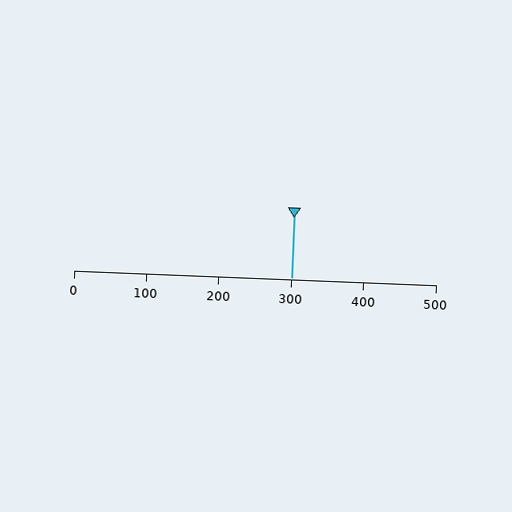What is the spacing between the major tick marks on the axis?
The major ticks are spaced 100 apart.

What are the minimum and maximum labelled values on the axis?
The axis runs from 0 to 500.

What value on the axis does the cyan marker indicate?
The marker indicates approximately 300.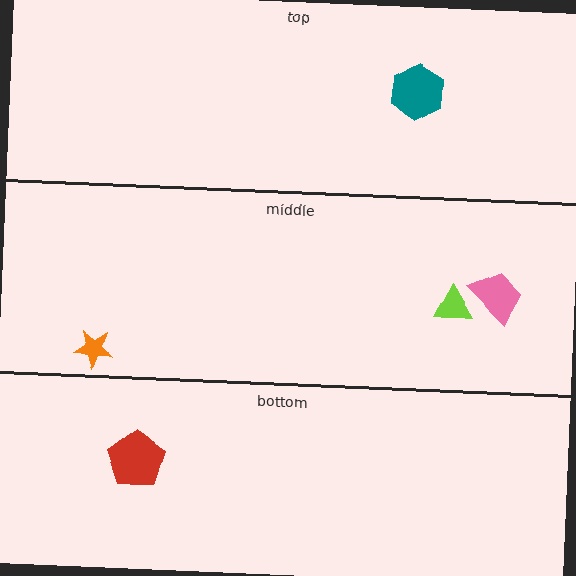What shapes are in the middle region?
The pink trapezoid, the lime triangle, the orange star.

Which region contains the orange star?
The middle region.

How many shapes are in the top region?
1.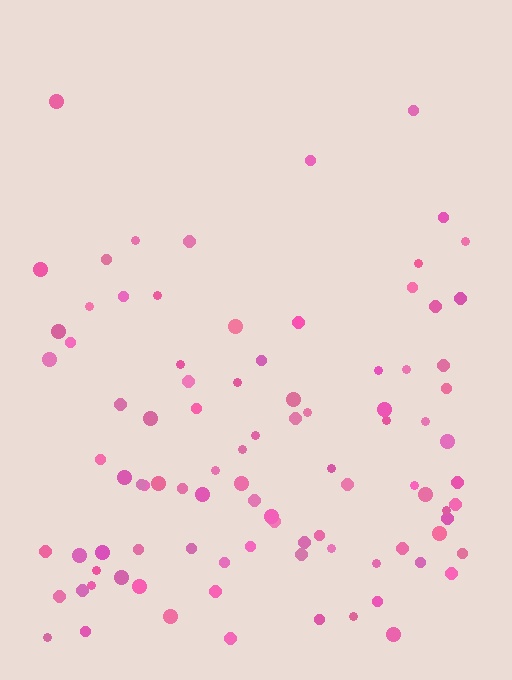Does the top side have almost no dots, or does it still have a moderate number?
Still a moderate number, just noticeably fewer than the bottom.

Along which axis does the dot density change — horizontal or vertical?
Vertical.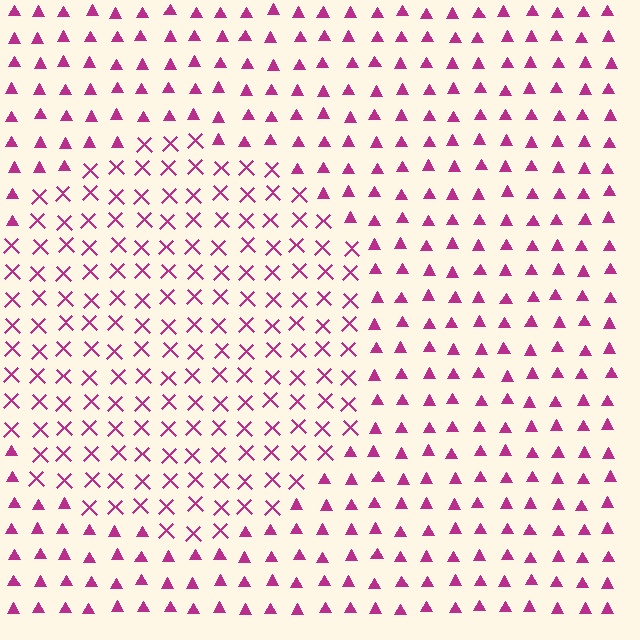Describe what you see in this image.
The image is filled with small magenta elements arranged in a uniform grid. A circle-shaped region contains X marks, while the surrounding area contains triangles. The boundary is defined purely by the change in element shape.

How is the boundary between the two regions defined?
The boundary is defined by a change in element shape: X marks inside vs. triangles outside. All elements share the same color and spacing.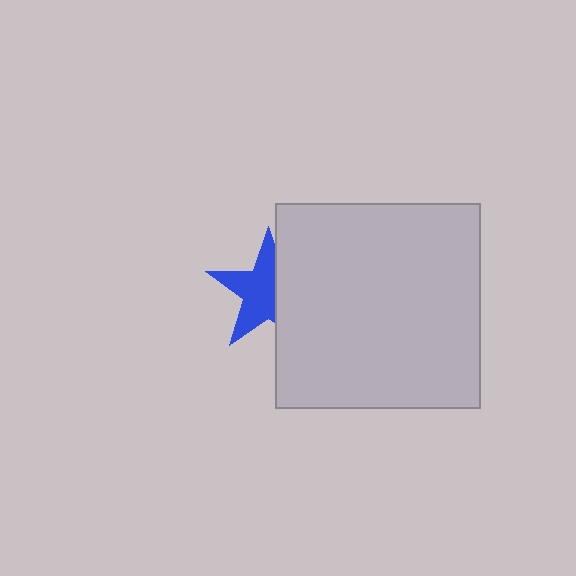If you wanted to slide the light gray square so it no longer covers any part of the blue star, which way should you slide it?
Slide it right — that is the most direct way to separate the two shapes.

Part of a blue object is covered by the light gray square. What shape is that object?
It is a star.